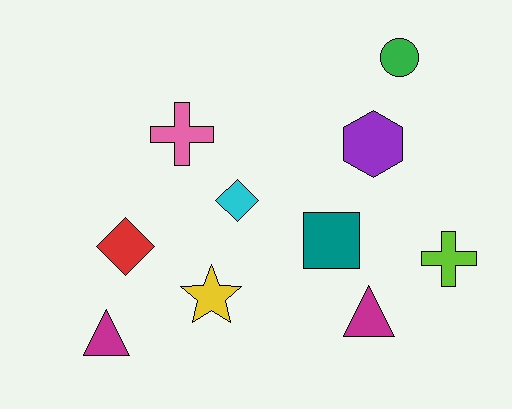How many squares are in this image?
There is 1 square.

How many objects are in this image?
There are 10 objects.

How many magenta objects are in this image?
There are 2 magenta objects.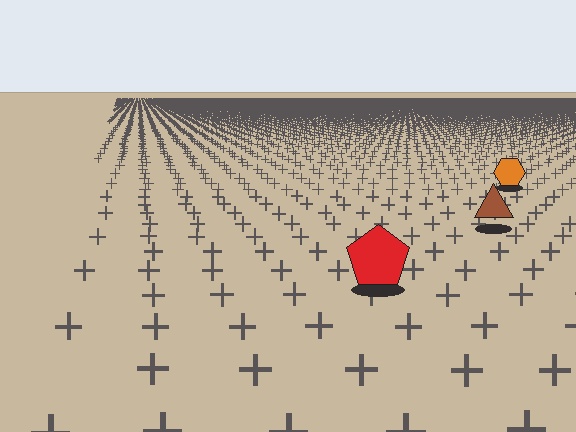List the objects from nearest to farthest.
From nearest to farthest: the red pentagon, the brown triangle, the orange hexagon.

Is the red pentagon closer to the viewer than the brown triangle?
Yes. The red pentagon is closer — you can tell from the texture gradient: the ground texture is coarser near it.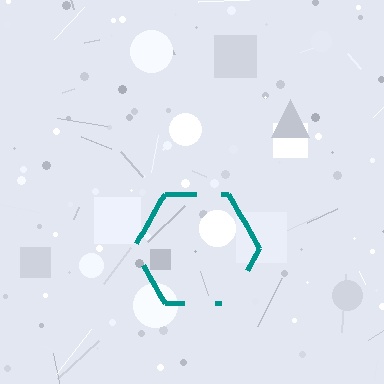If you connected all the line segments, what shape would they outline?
They would outline a hexagon.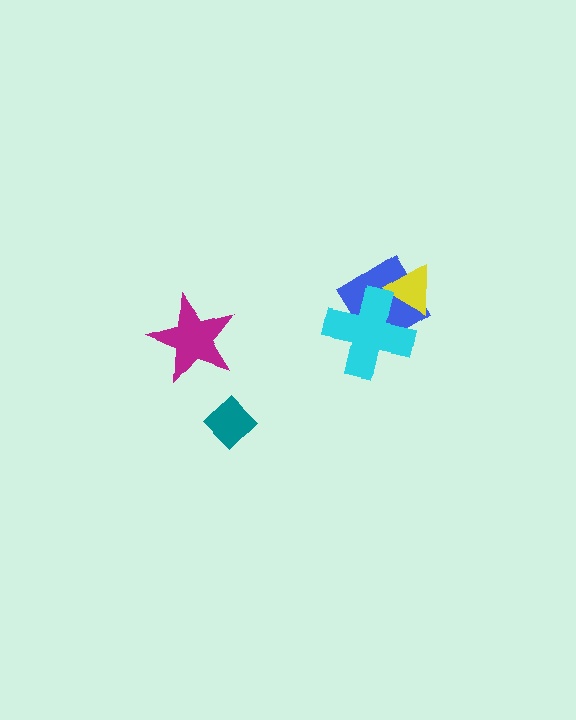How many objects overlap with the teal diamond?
0 objects overlap with the teal diamond.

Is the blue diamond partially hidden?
Yes, it is partially covered by another shape.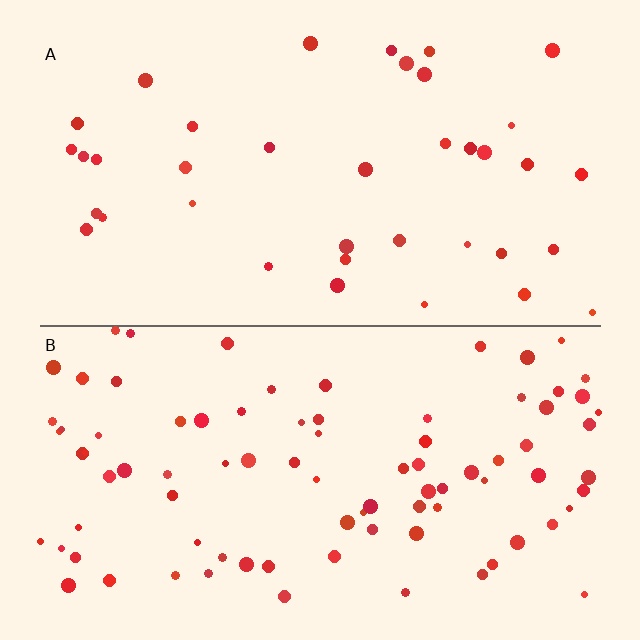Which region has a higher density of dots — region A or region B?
B (the bottom).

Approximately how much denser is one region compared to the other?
Approximately 2.3× — region B over region A.